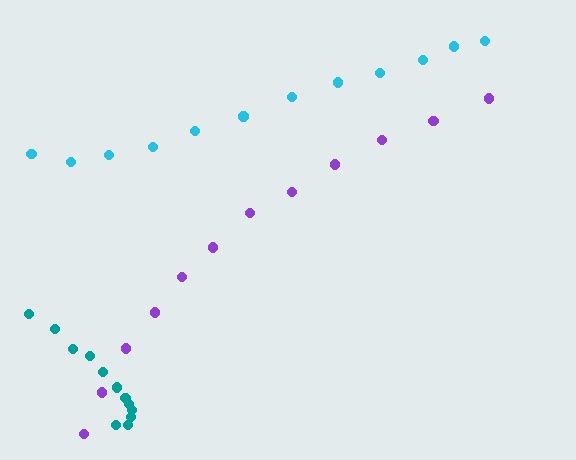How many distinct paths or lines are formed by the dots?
There are 3 distinct paths.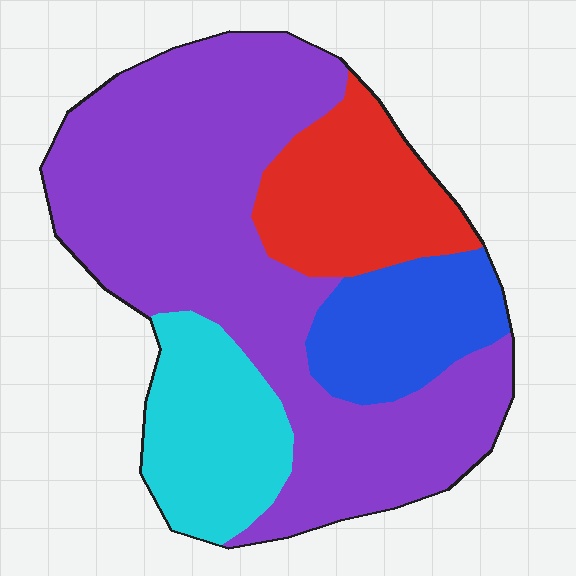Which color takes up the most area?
Purple, at roughly 55%.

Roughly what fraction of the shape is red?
Red covers around 15% of the shape.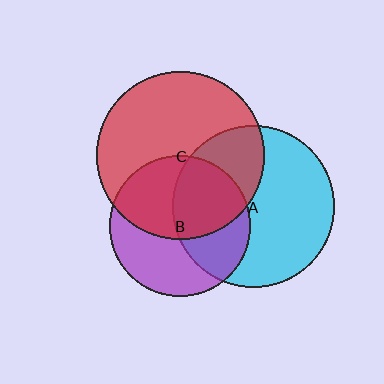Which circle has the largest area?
Circle C (red).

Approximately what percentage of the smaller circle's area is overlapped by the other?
Approximately 50%.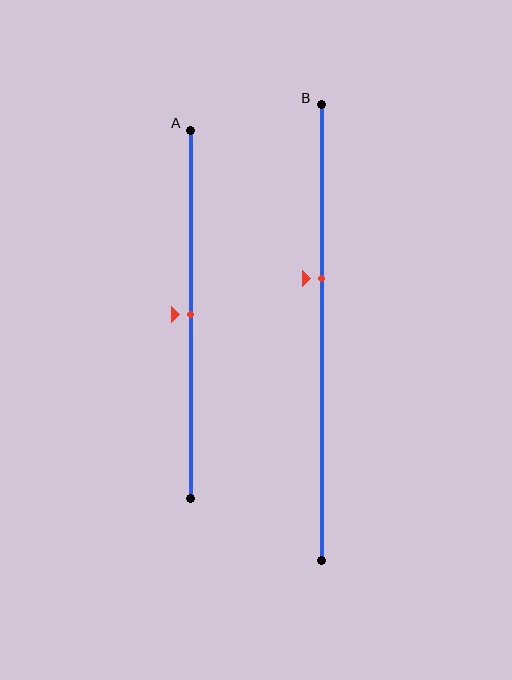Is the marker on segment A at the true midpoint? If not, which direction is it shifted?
Yes, the marker on segment A is at the true midpoint.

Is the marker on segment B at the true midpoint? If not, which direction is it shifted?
No, the marker on segment B is shifted upward by about 12% of the segment length.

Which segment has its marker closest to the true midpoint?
Segment A has its marker closest to the true midpoint.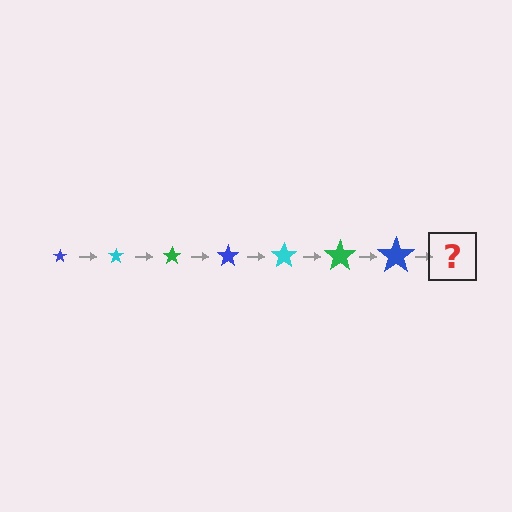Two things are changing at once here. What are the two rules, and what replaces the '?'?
The two rules are that the star grows larger each step and the color cycles through blue, cyan, and green. The '?' should be a cyan star, larger than the previous one.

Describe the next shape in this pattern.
It should be a cyan star, larger than the previous one.